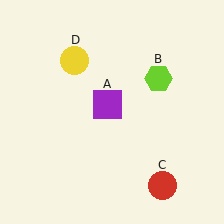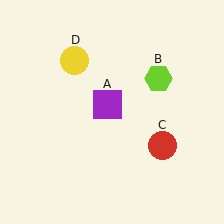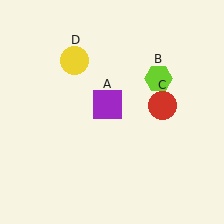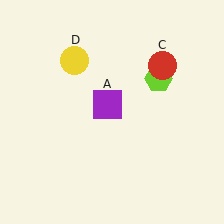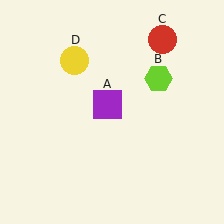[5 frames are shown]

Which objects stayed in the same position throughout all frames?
Purple square (object A) and lime hexagon (object B) and yellow circle (object D) remained stationary.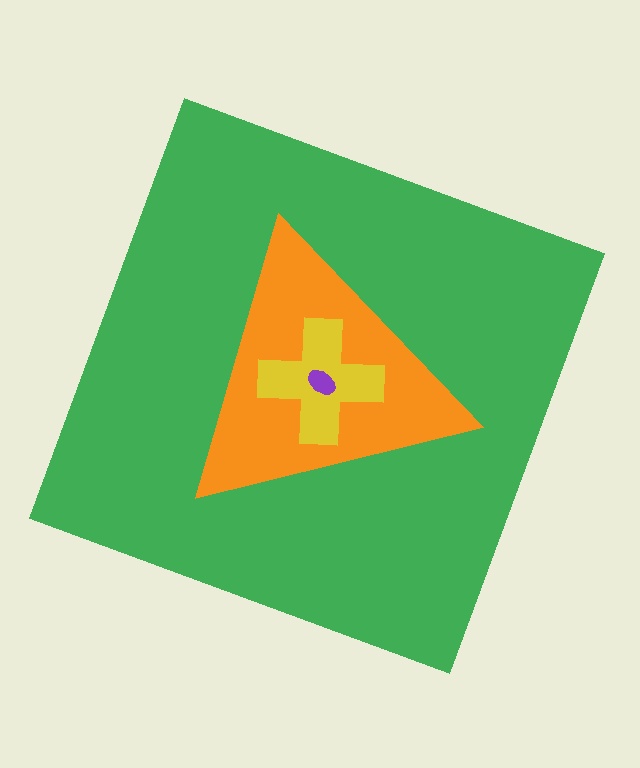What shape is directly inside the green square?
The orange triangle.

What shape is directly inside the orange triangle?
The yellow cross.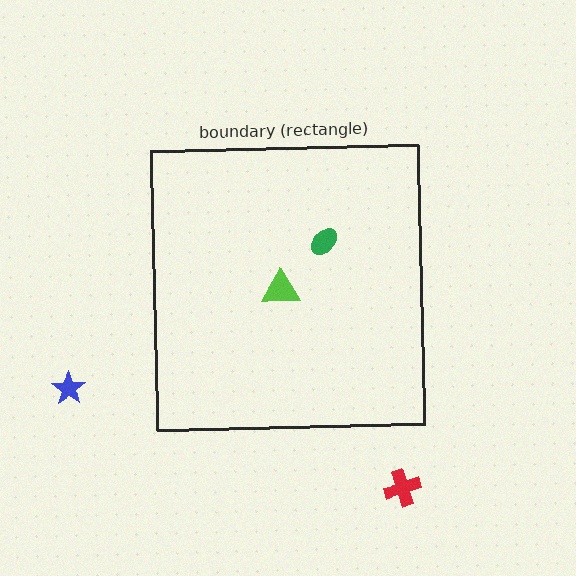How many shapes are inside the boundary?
2 inside, 2 outside.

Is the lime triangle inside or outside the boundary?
Inside.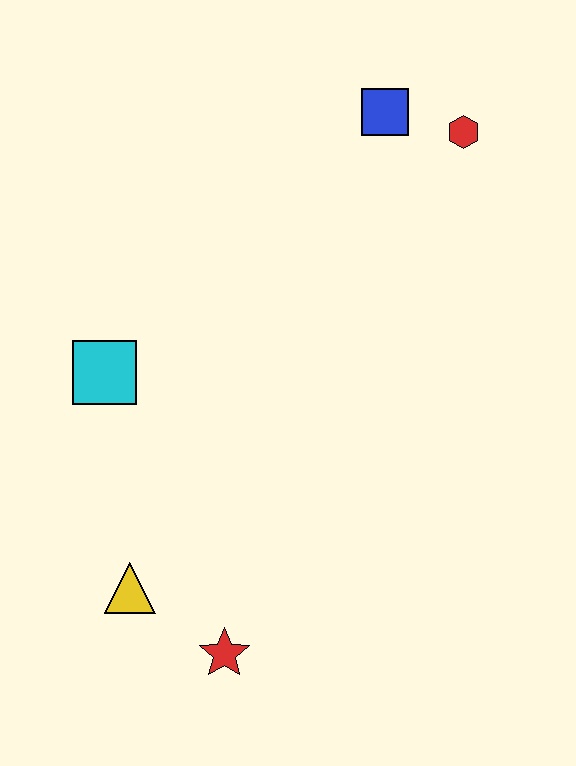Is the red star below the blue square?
Yes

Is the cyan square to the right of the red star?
No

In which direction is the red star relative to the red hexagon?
The red star is below the red hexagon.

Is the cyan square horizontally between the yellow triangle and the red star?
No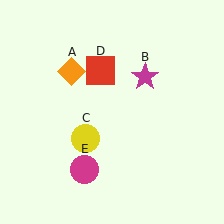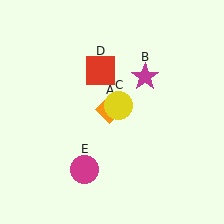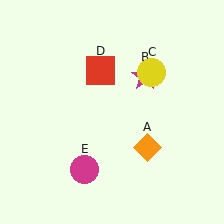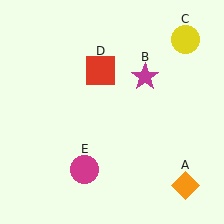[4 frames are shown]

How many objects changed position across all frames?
2 objects changed position: orange diamond (object A), yellow circle (object C).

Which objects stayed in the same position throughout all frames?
Magenta star (object B) and red square (object D) and magenta circle (object E) remained stationary.